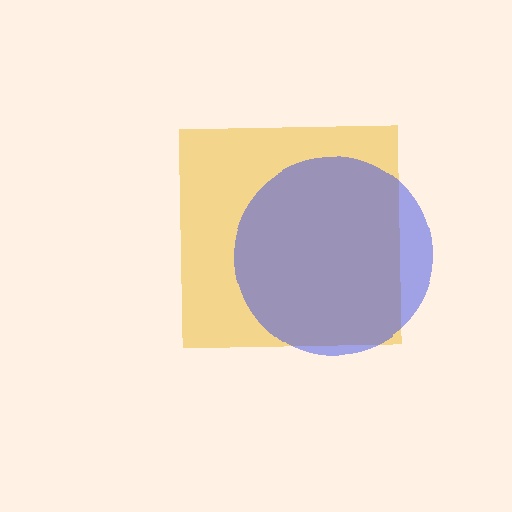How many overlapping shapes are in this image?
There are 2 overlapping shapes in the image.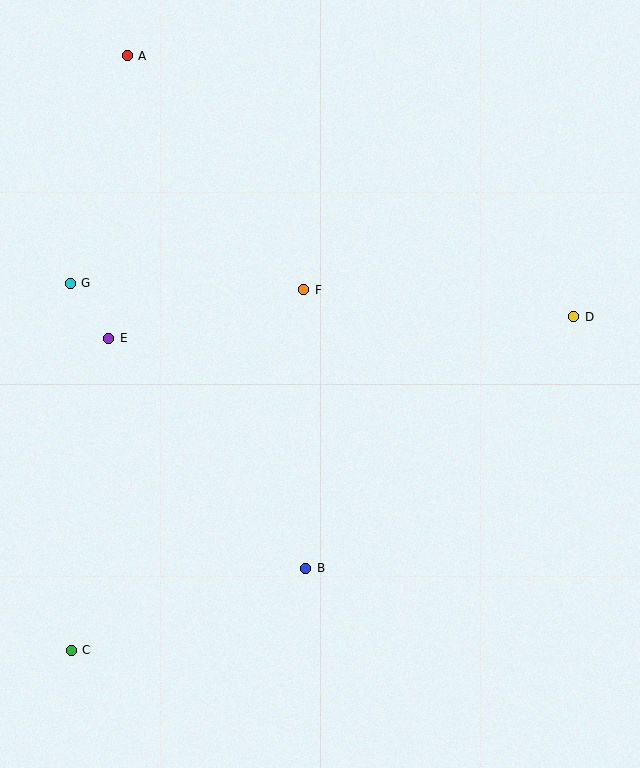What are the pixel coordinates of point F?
Point F is at (304, 290).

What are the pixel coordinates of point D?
Point D is at (574, 317).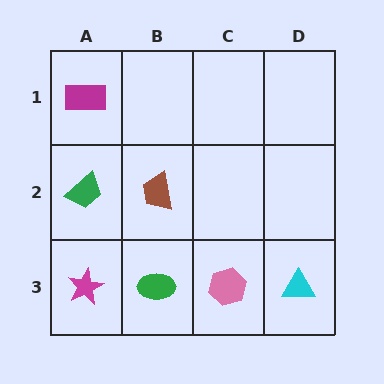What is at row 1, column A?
A magenta rectangle.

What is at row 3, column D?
A cyan triangle.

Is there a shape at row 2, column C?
No, that cell is empty.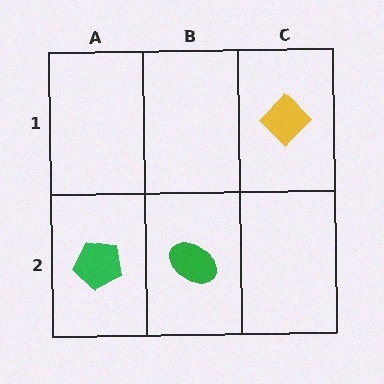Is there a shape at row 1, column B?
No, that cell is empty.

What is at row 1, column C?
A yellow diamond.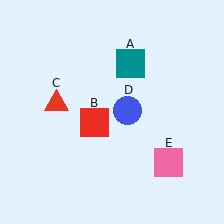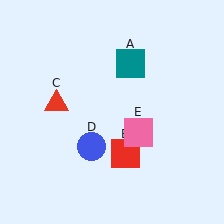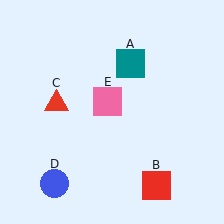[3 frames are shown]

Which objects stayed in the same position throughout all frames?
Teal square (object A) and red triangle (object C) remained stationary.